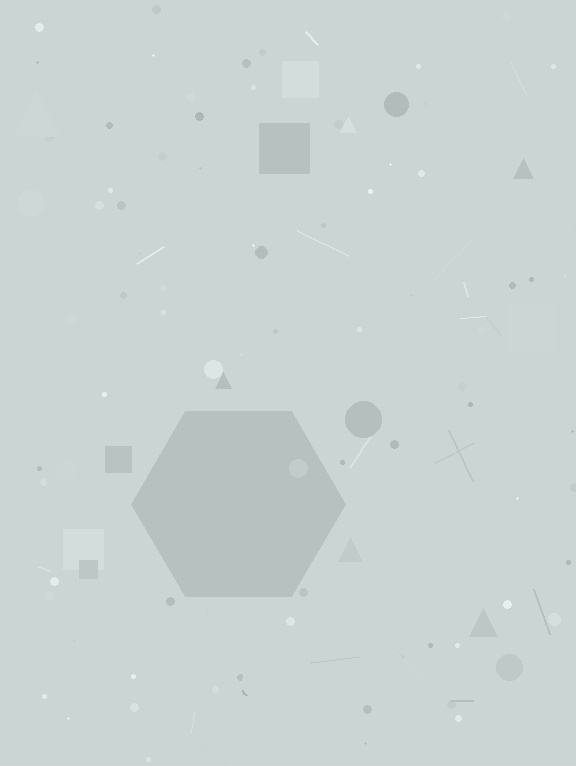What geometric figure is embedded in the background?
A hexagon is embedded in the background.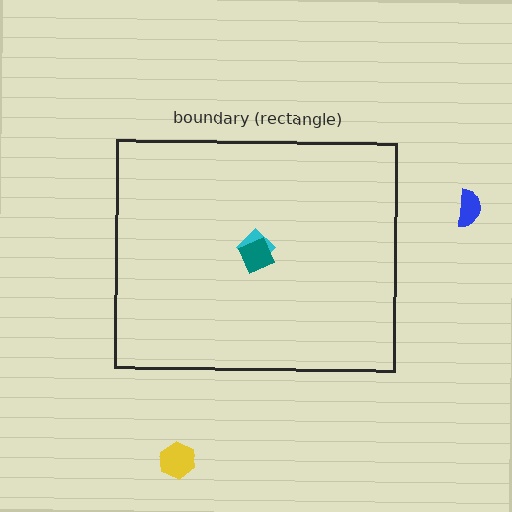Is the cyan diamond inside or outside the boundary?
Inside.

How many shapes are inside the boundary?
2 inside, 2 outside.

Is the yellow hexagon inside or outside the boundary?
Outside.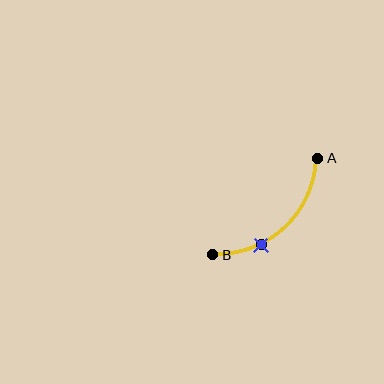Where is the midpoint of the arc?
The arc midpoint is the point on the curve farthest from the straight line joining A and B. It sits below and to the right of that line.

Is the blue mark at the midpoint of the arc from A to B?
No. The blue mark lies on the arc but is closer to endpoint B. The arc midpoint would be at the point on the curve equidistant along the arc from both A and B.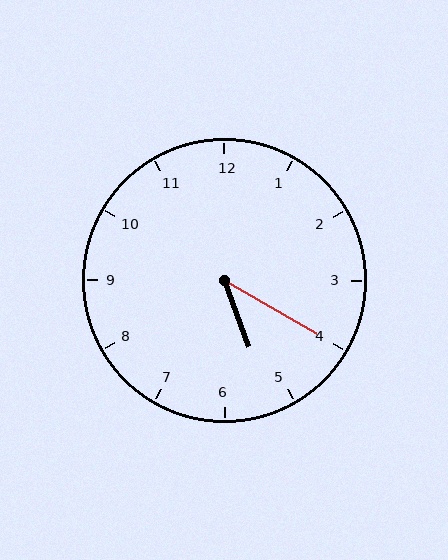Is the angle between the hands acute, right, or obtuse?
It is acute.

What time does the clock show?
5:20.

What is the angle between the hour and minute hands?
Approximately 40 degrees.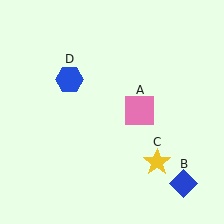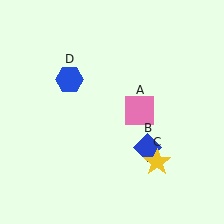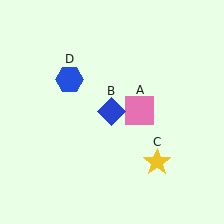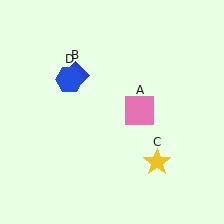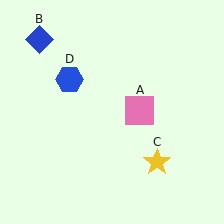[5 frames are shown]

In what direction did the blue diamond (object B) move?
The blue diamond (object B) moved up and to the left.